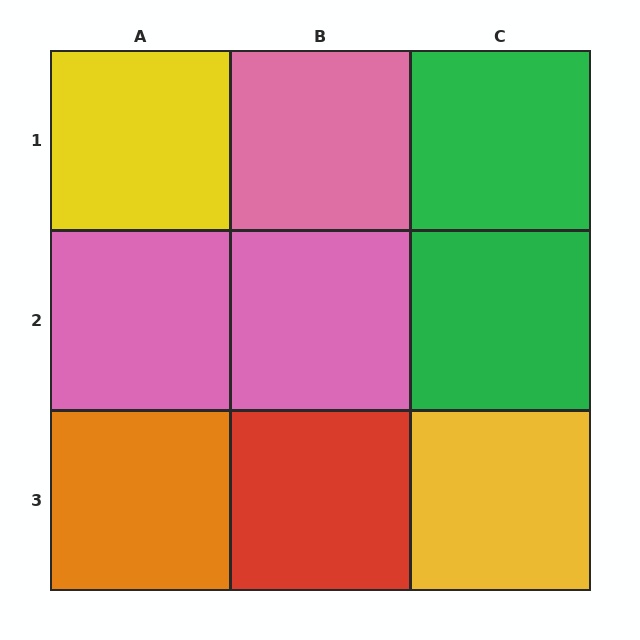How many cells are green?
2 cells are green.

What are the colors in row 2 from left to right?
Pink, pink, green.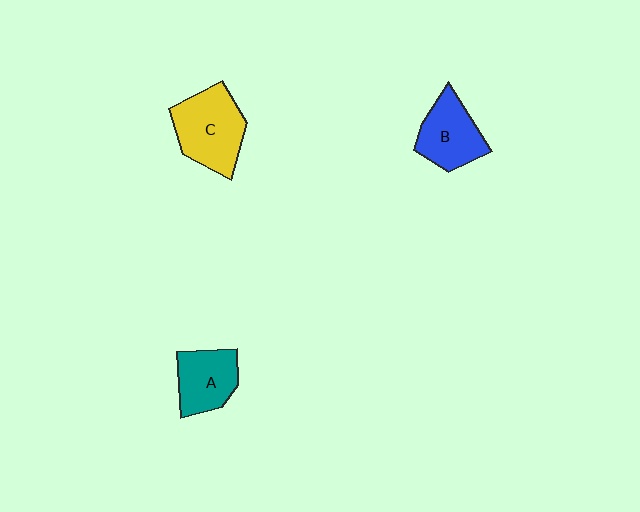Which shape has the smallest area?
Shape A (teal).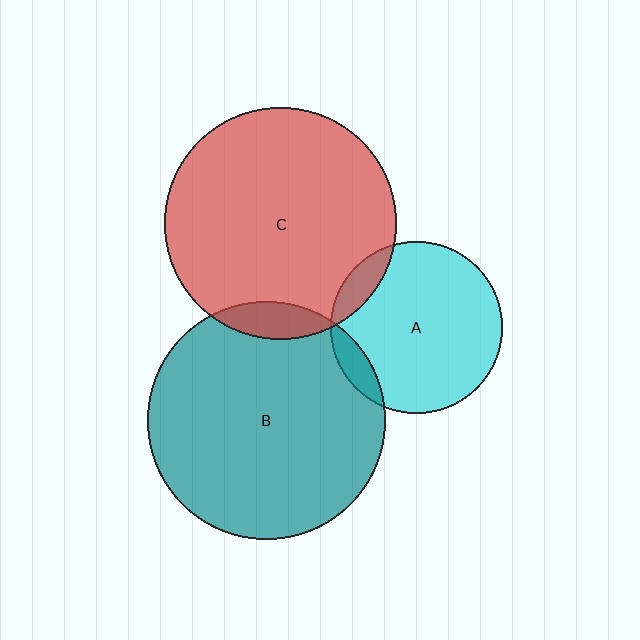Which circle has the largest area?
Circle B (teal).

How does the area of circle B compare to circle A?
Approximately 1.9 times.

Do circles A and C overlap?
Yes.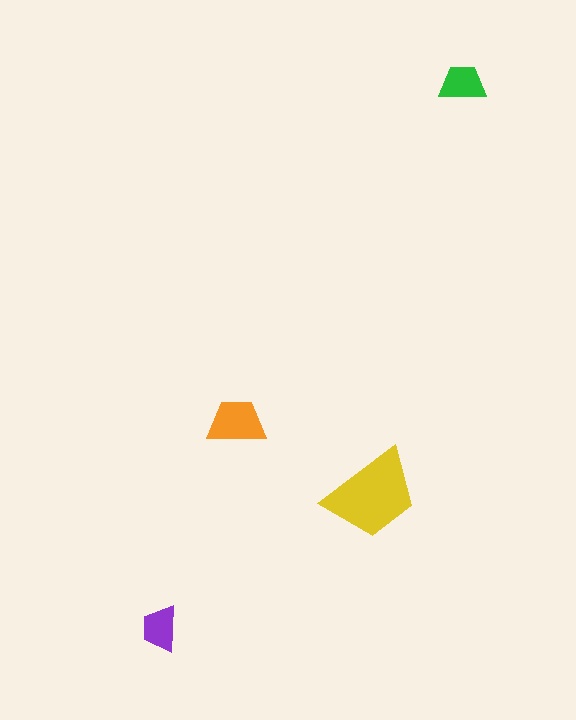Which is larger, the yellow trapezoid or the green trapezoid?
The yellow one.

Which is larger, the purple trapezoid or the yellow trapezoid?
The yellow one.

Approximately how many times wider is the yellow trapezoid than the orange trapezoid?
About 1.5 times wider.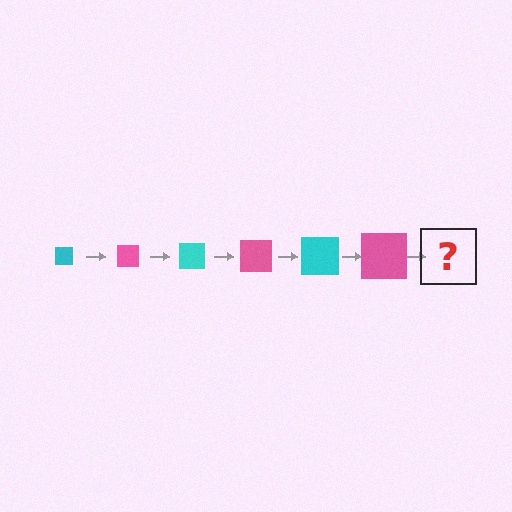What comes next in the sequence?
The next element should be a cyan square, larger than the previous one.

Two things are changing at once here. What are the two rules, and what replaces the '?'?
The two rules are that the square grows larger each step and the color cycles through cyan and pink. The '?' should be a cyan square, larger than the previous one.